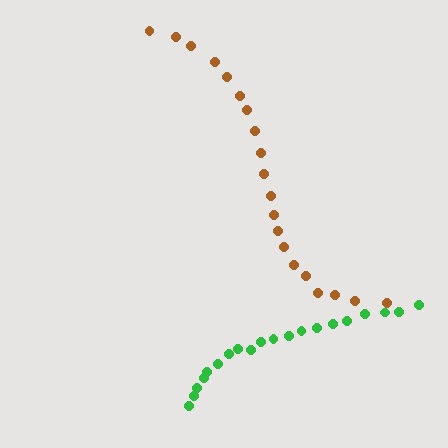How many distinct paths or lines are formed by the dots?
There are 2 distinct paths.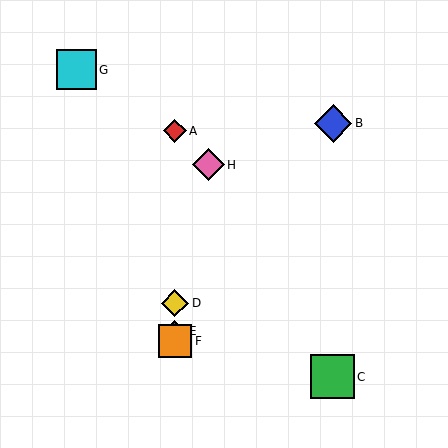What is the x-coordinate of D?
Object D is at x≈175.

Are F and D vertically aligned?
Yes, both are at x≈175.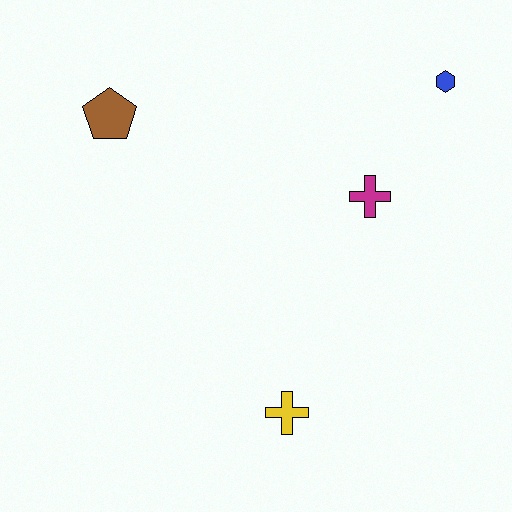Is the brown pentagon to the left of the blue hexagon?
Yes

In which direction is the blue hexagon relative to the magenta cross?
The blue hexagon is above the magenta cross.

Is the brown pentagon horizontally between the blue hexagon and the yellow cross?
No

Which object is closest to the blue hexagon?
The magenta cross is closest to the blue hexagon.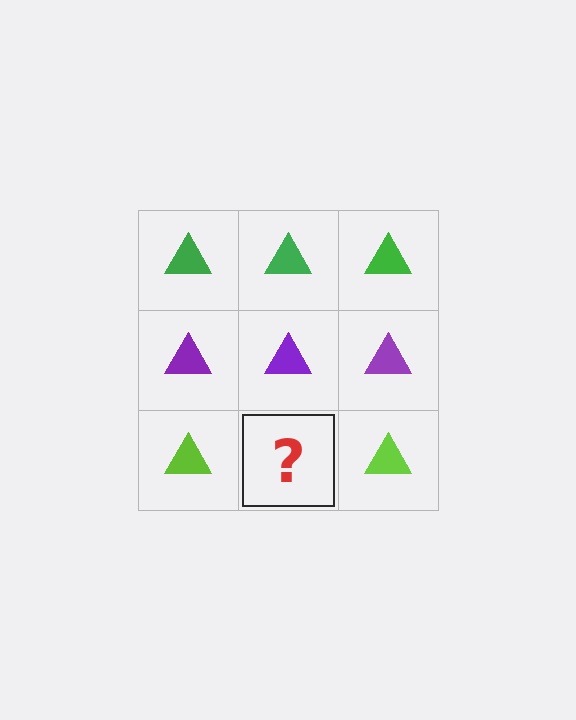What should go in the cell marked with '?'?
The missing cell should contain a lime triangle.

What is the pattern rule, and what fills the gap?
The rule is that each row has a consistent color. The gap should be filled with a lime triangle.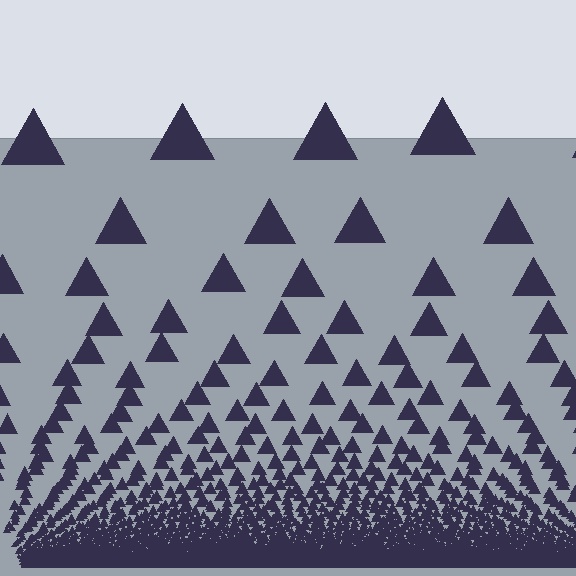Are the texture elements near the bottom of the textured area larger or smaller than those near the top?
Smaller. The gradient is inverted — elements near the bottom are smaller and denser.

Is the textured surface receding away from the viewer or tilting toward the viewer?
The surface appears to tilt toward the viewer. Texture elements get larger and sparser toward the top.